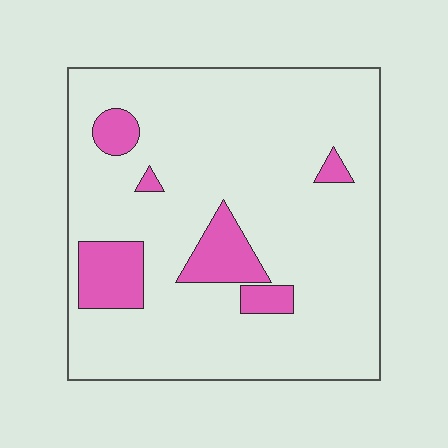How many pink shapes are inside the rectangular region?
6.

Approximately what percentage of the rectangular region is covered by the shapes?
Approximately 15%.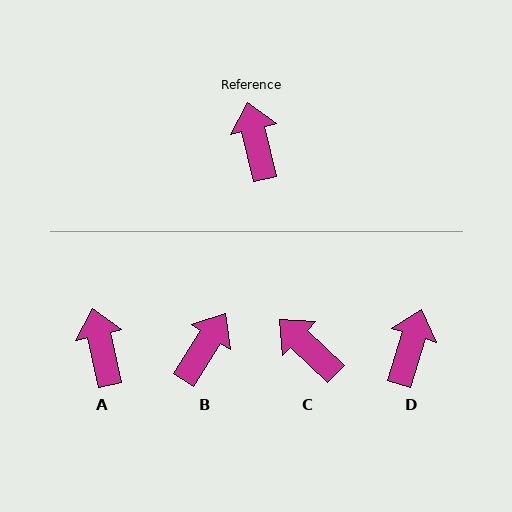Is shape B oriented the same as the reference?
No, it is off by about 45 degrees.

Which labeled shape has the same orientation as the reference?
A.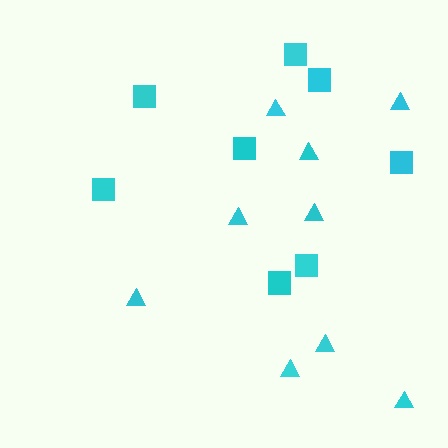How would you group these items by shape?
There are 2 groups: one group of triangles (9) and one group of squares (8).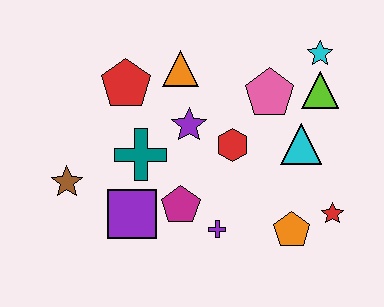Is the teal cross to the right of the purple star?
No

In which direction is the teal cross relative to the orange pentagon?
The teal cross is to the left of the orange pentagon.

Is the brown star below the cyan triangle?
Yes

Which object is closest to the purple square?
The magenta pentagon is closest to the purple square.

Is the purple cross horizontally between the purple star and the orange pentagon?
Yes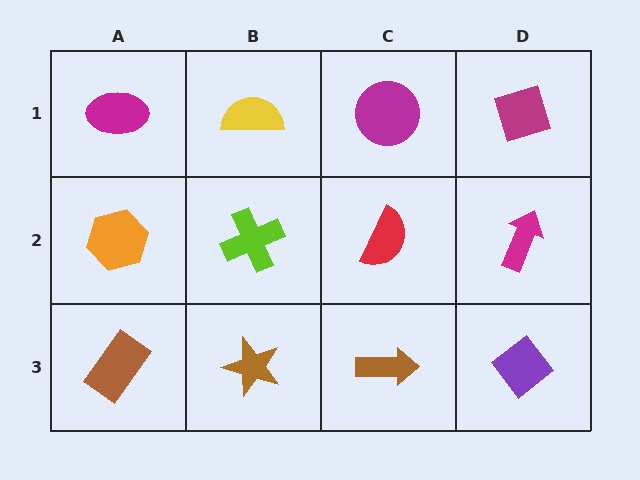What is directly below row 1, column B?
A lime cross.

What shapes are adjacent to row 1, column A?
An orange hexagon (row 2, column A), a yellow semicircle (row 1, column B).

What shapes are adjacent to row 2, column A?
A magenta ellipse (row 1, column A), a brown rectangle (row 3, column A), a lime cross (row 2, column B).